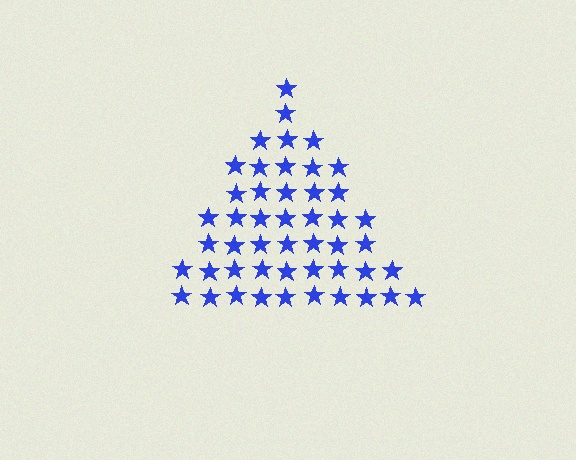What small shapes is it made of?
It is made of small stars.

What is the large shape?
The large shape is a triangle.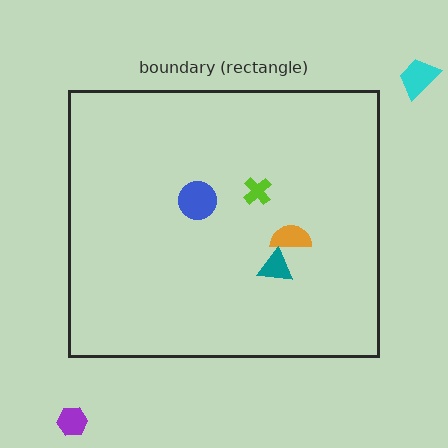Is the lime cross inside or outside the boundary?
Inside.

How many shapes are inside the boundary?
4 inside, 2 outside.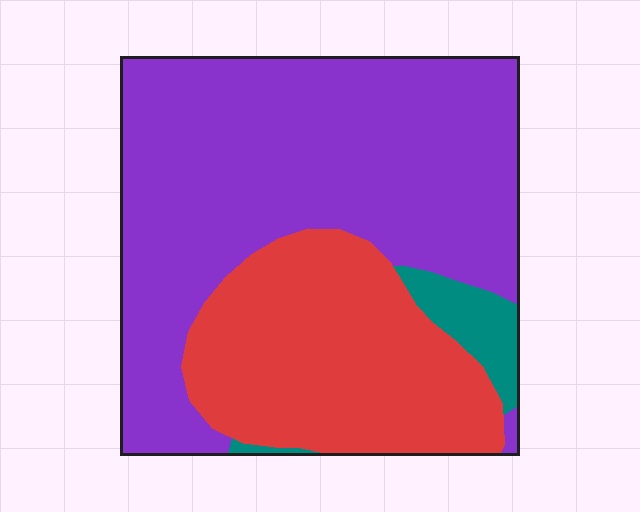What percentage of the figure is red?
Red takes up about one third (1/3) of the figure.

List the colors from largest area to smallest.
From largest to smallest: purple, red, teal.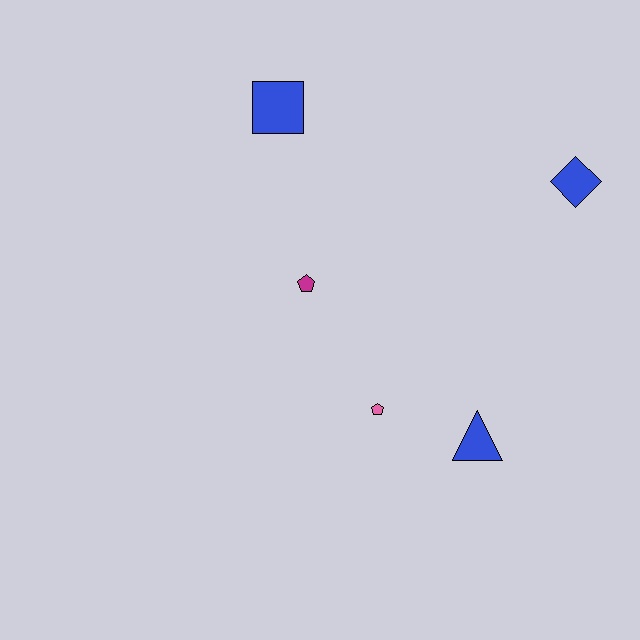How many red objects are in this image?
There are no red objects.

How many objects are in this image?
There are 5 objects.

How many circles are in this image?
There are no circles.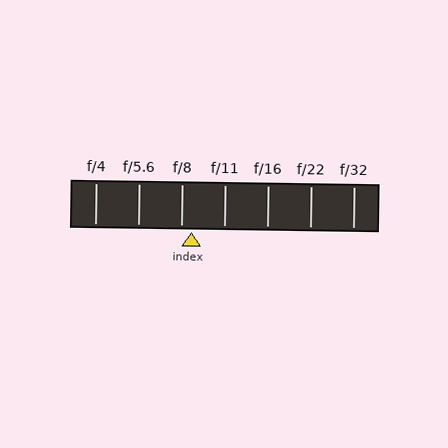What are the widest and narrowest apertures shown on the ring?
The widest aperture shown is f/4 and the narrowest is f/32.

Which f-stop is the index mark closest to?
The index mark is closest to f/8.